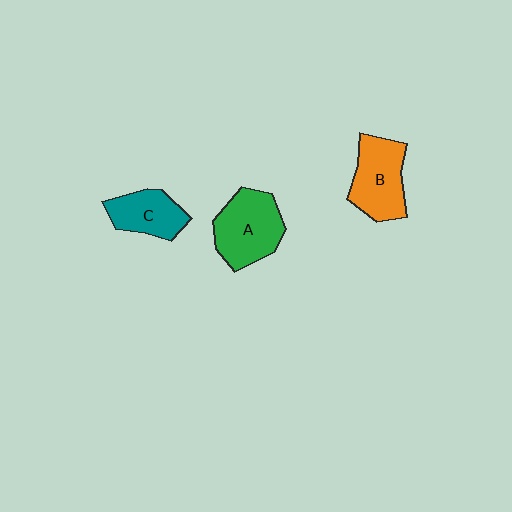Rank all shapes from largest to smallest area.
From largest to smallest: A (green), B (orange), C (teal).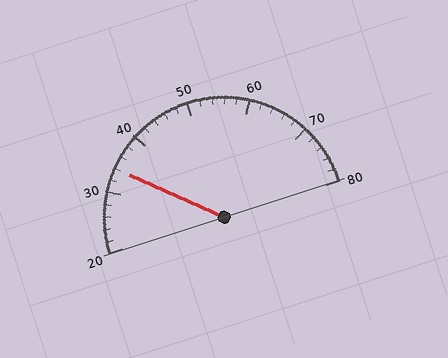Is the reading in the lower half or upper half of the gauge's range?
The reading is in the lower half of the range (20 to 80).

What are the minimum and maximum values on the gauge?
The gauge ranges from 20 to 80.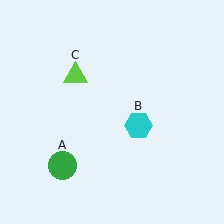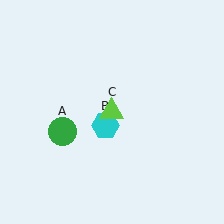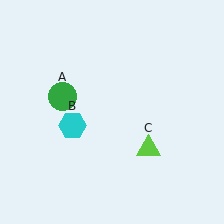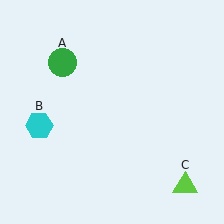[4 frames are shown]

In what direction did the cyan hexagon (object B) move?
The cyan hexagon (object B) moved left.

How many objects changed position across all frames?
3 objects changed position: green circle (object A), cyan hexagon (object B), lime triangle (object C).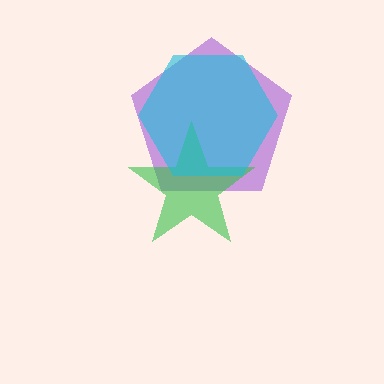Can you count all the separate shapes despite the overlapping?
Yes, there are 3 separate shapes.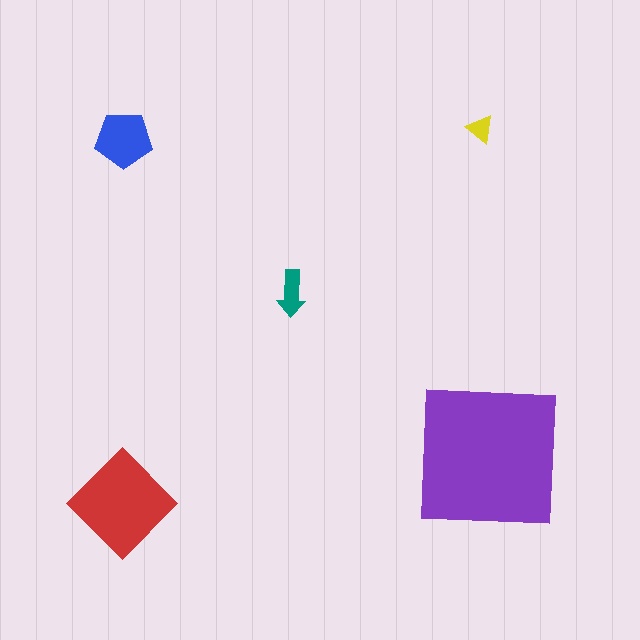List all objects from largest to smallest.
The purple square, the red diamond, the blue pentagon, the teal arrow, the yellow triangle.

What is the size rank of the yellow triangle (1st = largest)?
5th.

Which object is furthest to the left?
The red diamond is leftmost.